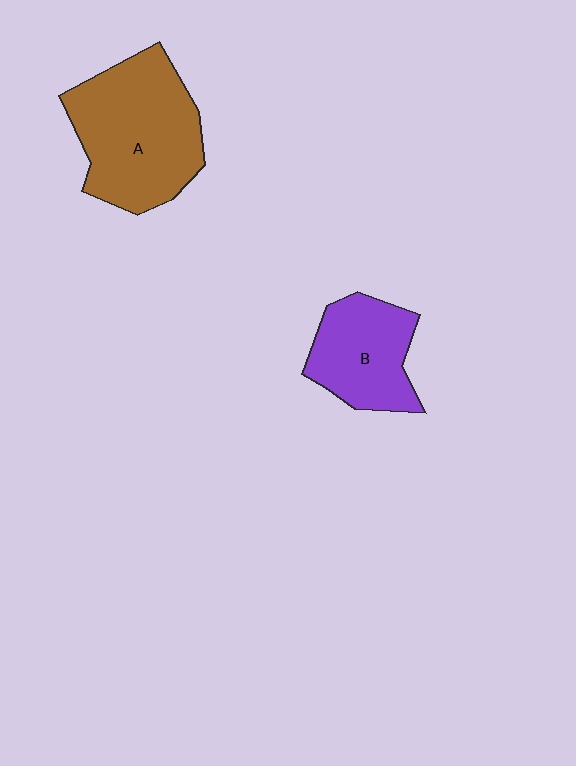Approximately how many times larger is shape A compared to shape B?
Approximately 1.6 times.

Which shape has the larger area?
Shape A (brown).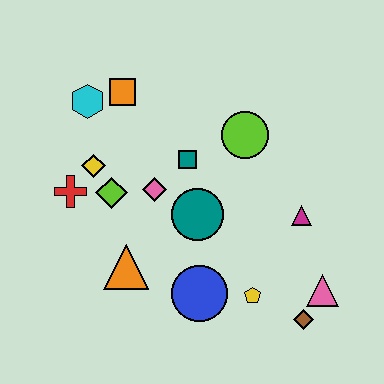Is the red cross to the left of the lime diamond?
Yes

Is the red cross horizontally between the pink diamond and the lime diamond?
No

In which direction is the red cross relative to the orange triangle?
The red cross is above the orange triangle.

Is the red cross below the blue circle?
No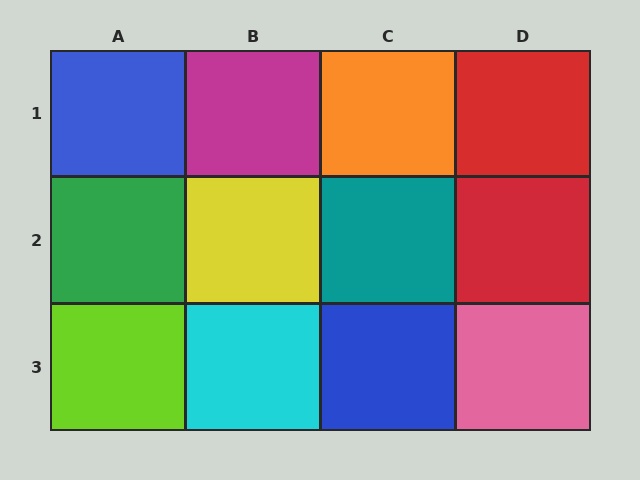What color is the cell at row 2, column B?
Yellow.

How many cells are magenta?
1 cell is magenta.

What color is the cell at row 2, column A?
Green.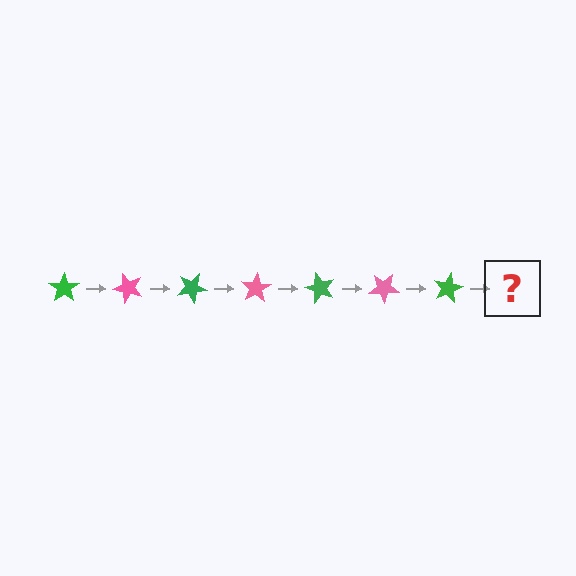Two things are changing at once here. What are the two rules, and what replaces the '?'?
The two rules are that it rotates 50 degrees each step and the color cycles through green and pink. The '?' should be a pink star, rotated 350 degrees from the start.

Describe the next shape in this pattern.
It should be a pink star, rotated 350 degrees from the start.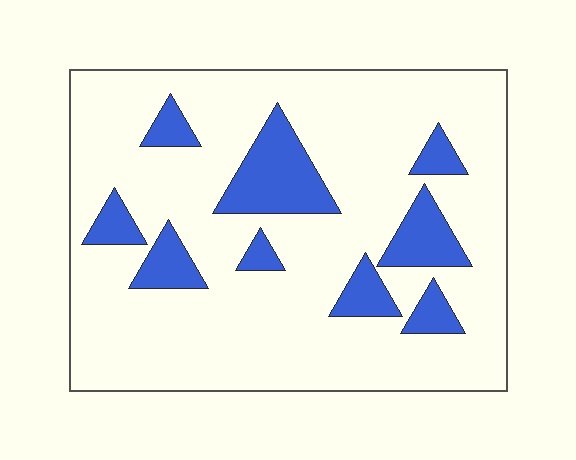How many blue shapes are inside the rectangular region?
9.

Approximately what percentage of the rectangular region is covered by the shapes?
Approximately 20%.